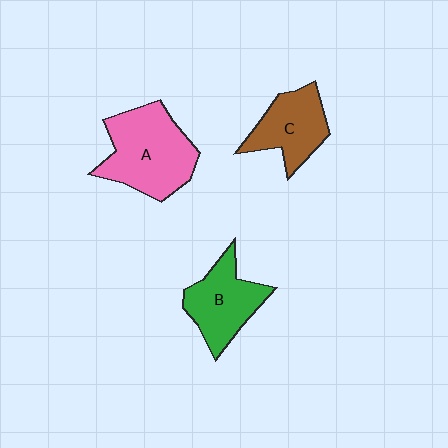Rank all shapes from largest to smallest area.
From largest to smallest: A (pink), B (green), C (brown).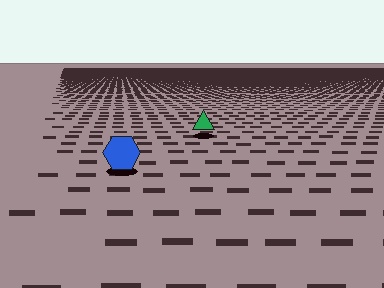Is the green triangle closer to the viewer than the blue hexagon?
No. The blue hexagon is closer — you can tell from the texture gradient: the ground texture is coarser near it.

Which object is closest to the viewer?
The blue hexagon is closest. The texture marks near it are larger and more spread out.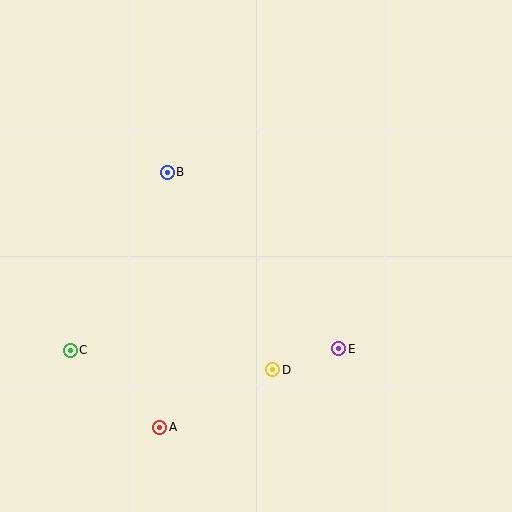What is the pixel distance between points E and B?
The distance between E and B is 246 pixels.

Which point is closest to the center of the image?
Point D at (273, 370) is closest to the center.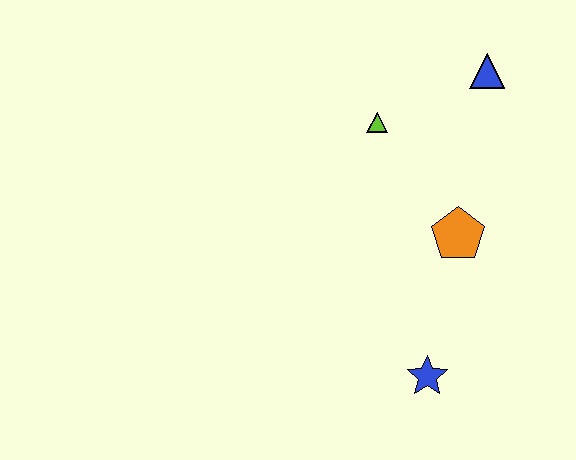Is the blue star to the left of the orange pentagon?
Yes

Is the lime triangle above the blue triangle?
No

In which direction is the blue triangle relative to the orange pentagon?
The blue triangle is above the orange pentagon.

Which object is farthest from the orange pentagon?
The blue triangle is farthest from the orange pentagon.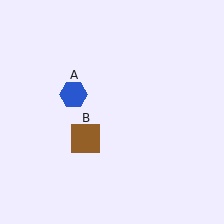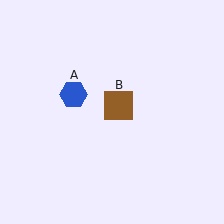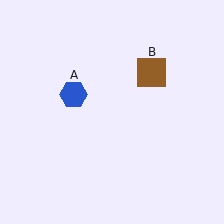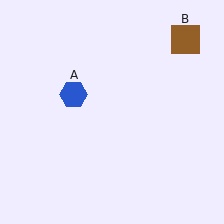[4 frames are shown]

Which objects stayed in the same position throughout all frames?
Blue hexagon (object A) remained stationary.